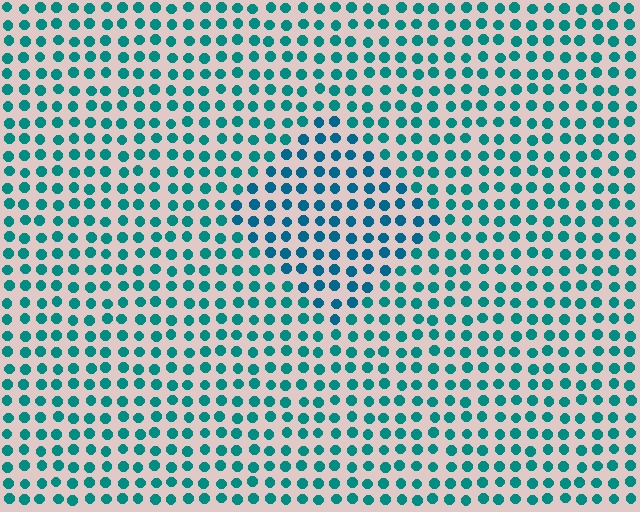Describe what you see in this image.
The image is filled with small teal elements in a uniform arrangement. A diamond-shaped region is visible where the elements are tinted to a slightly different hue, forming a subtle color boundary.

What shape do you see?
I see a diamond.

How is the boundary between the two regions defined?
The boundary is defined purely by a slight shift in hue (about 20 degrees). Spacing, size, and orientation are identical on both sides.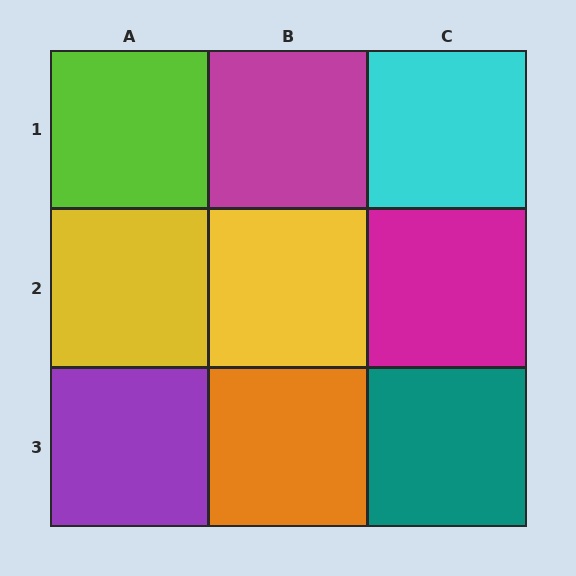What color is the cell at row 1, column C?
Cyan.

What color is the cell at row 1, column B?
Magenta.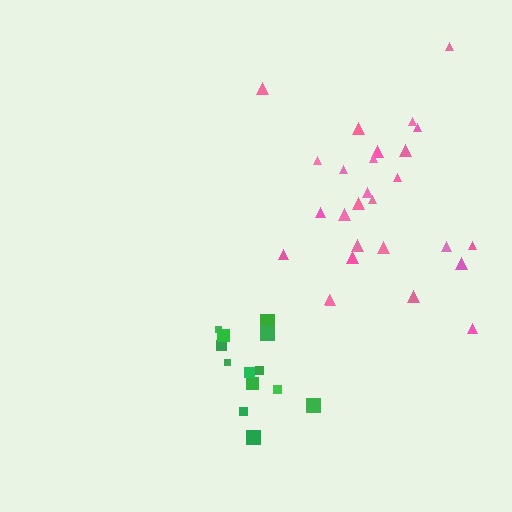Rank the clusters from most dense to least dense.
green, pink.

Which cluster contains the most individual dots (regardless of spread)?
Pink (27).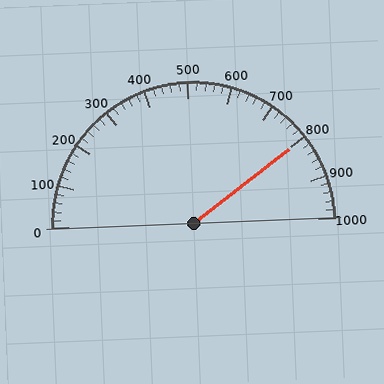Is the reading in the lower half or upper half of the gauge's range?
The reading is in the upper half of the range (0 to 1000).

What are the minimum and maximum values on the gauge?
The gauge ranges from 0 to 1000.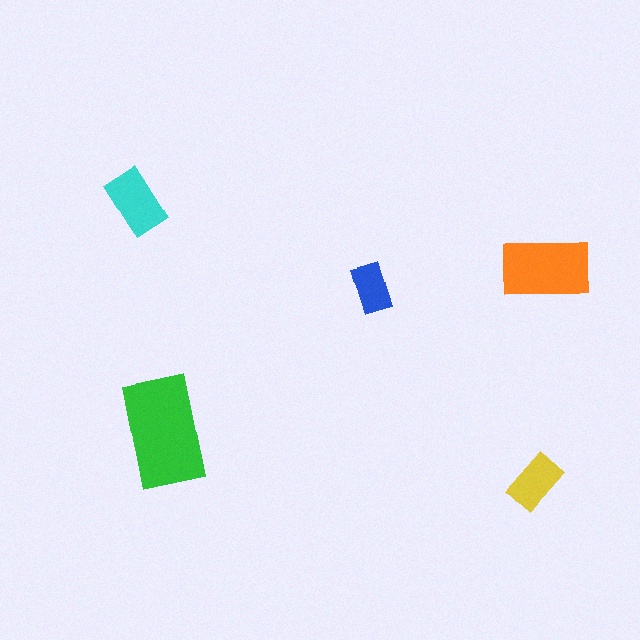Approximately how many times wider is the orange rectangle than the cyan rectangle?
About 1.5 times wider.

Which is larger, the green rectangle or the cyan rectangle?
The green one.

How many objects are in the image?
There are 5 objects in the image.